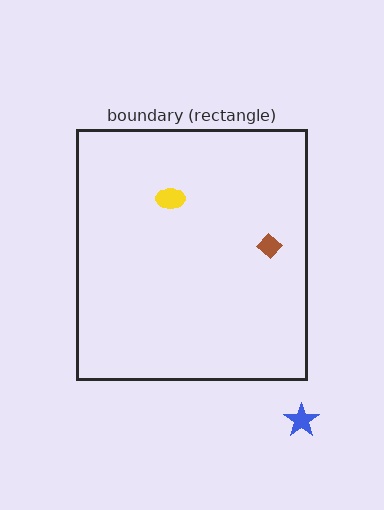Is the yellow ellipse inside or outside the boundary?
Inside.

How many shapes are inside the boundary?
2 inside, 1 outside.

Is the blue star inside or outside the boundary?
Outside.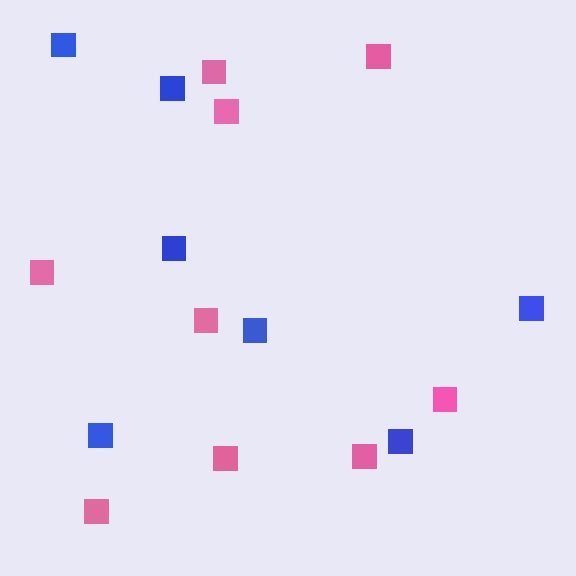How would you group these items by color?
There are 2 groups: one group of pink squares (9) and one group of blue squares (7).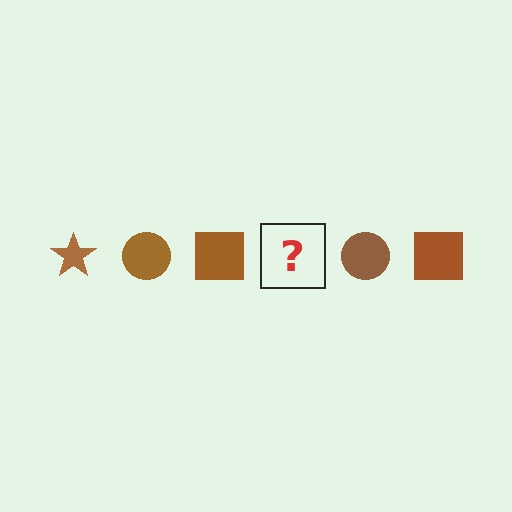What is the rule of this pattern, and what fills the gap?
The rule is that the pattern cycles through star, circle, square shapes in brown. The gap should be filled with a brown star.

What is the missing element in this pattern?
The missing element is a brown star.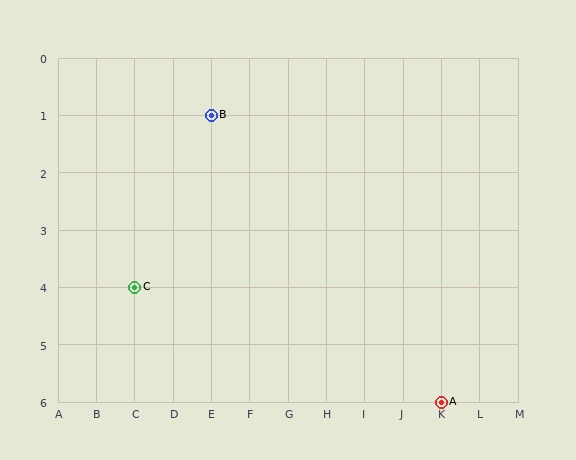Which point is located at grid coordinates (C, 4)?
Point C is at (C, 4).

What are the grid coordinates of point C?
Point C is at grid coordinates (C, 4).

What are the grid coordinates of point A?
Point A is at grid coordinates (K, 6).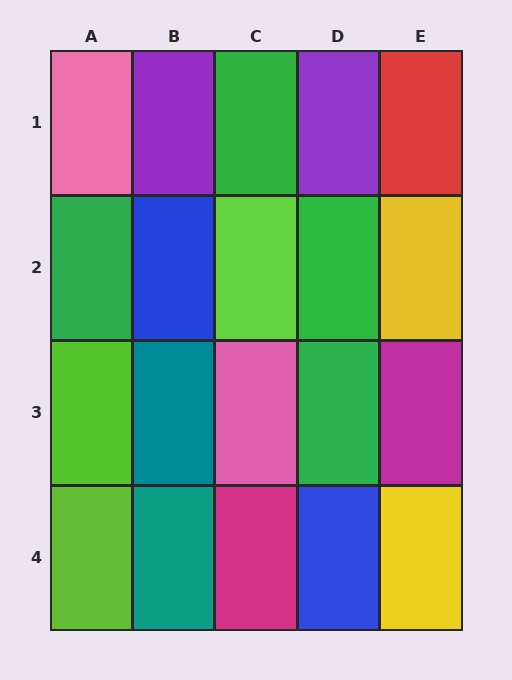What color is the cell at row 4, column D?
Blue.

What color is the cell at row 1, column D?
Purple.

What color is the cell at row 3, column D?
Green.